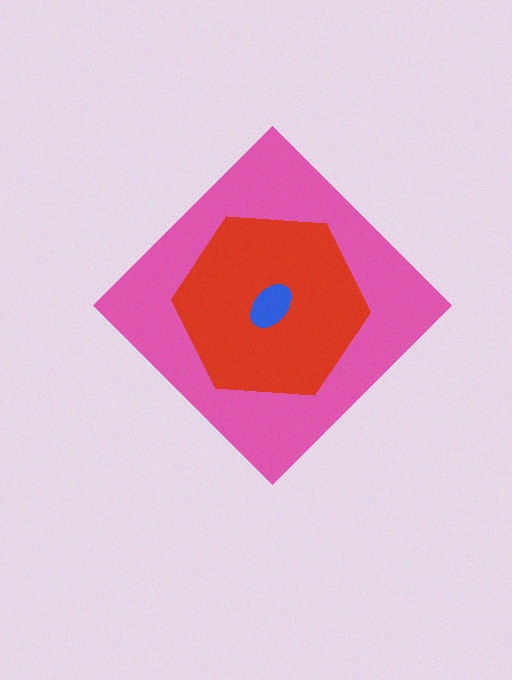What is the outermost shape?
The pink diamond.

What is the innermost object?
The blue ellipse.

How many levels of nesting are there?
3.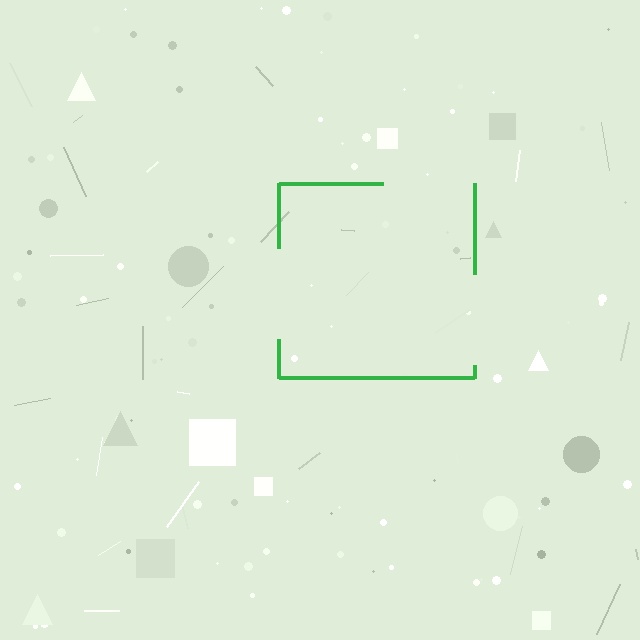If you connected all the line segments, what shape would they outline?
They would outline a square.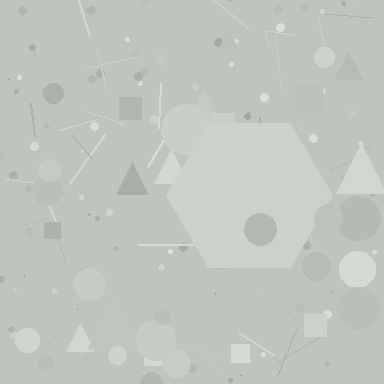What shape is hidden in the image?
A hexagon is hidden in the image.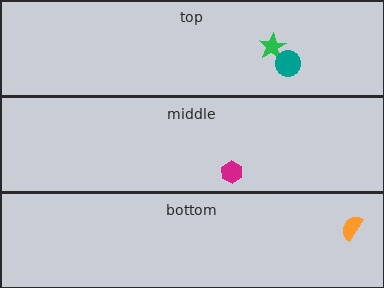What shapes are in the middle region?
The magenta hexagon.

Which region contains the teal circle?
The top region.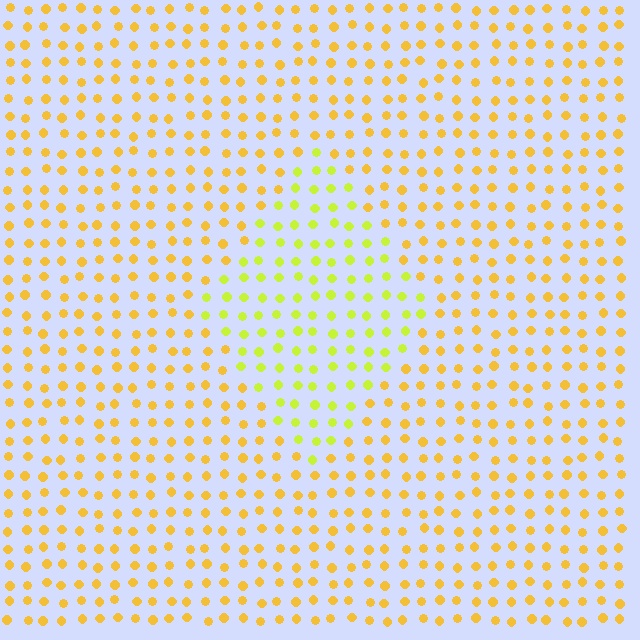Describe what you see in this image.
The image is filled with small yellow elements in a uniform arrangement. A diamond-shaped region is visible where the elements are tinted to a slightly different hue, forming a subtle color boundary.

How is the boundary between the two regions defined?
The boundary is defined purely by a slight shift in hue (about 31 degrees). Spacing, size, and orientation are identical on both sides.